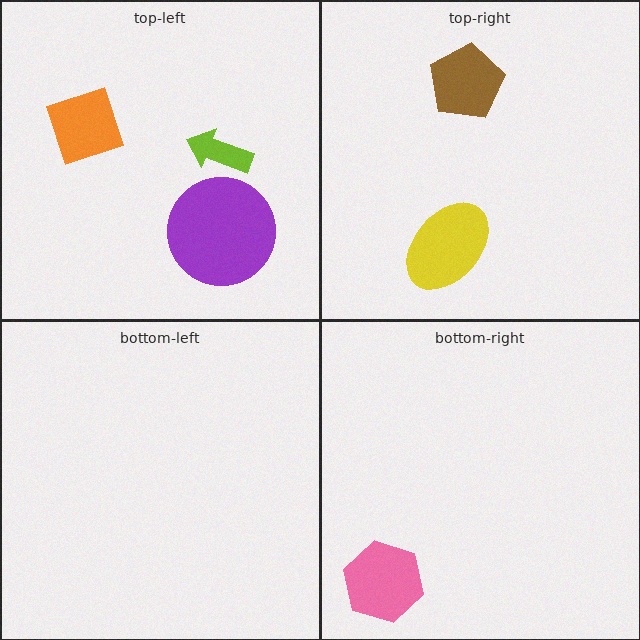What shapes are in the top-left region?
The lime arrow, the purple circle, the orange diamond.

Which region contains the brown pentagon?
The top-right region.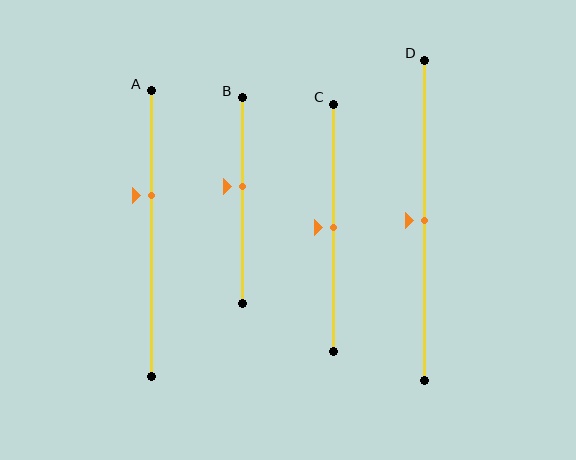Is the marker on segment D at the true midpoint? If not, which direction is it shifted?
Yes, the marker on segment D is at the true midpoint.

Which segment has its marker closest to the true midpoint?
Segment C has its marker closest to the true midpoint.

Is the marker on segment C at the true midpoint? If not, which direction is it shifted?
Yes, the marker on segment C is at the true midpoint.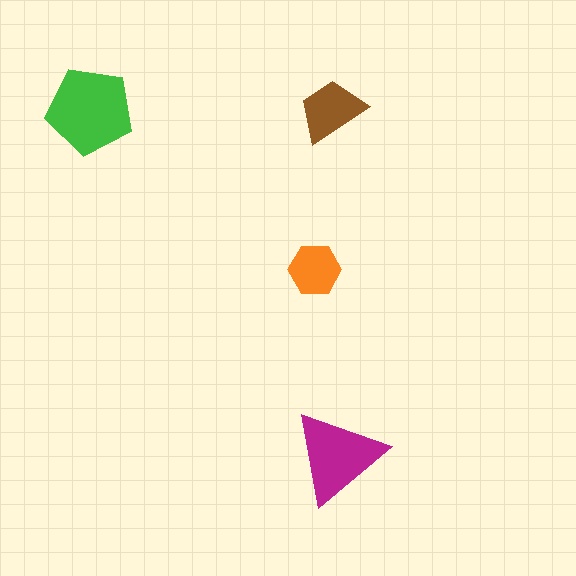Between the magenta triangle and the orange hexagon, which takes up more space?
The magenta triangle.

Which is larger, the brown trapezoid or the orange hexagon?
The brown trapezoid.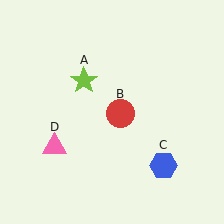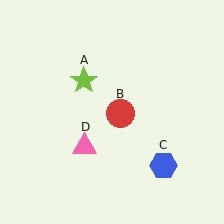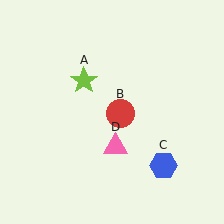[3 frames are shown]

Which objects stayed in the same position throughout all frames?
Lime star (object A) and red circle (object B) and blue hexagon (object C) remained stationary.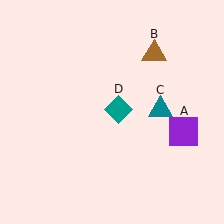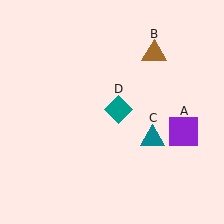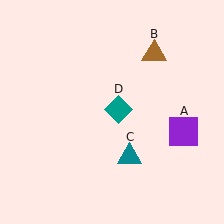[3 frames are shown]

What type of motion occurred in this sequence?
The teal triangle (object C) rotated clockwise around the center of the scene.